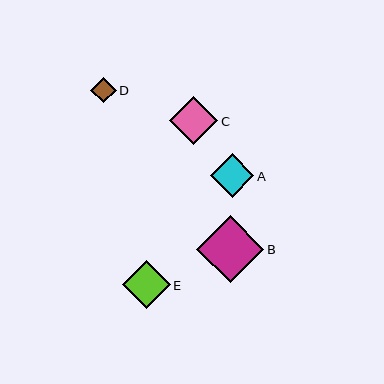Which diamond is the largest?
Diamond B is the largest with a size of approximately 67 pixels.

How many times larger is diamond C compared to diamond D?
Diamond C is approximately 1.9 times the size of diamond D.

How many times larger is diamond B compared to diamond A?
Diamond B is approximately 1.5 times the size of diamond A.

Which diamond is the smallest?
Diamond D is the smallest with a size of approximately 26 pixels.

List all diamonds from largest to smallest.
From largest to smallest: B, E, C, A, D.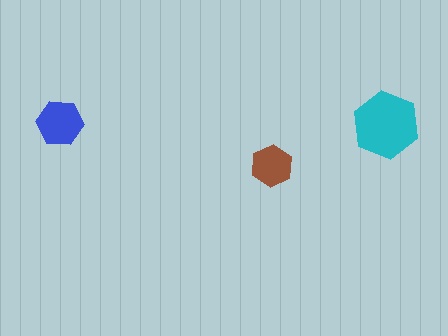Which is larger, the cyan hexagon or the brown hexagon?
The cyan one.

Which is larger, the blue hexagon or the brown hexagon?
The blue one.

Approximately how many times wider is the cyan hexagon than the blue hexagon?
About 1.5 times wider.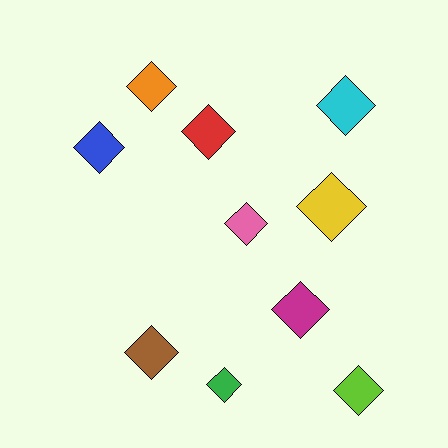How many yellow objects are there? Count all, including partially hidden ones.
There is 1 yellow object.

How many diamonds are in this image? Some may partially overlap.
There are 10 diamonds.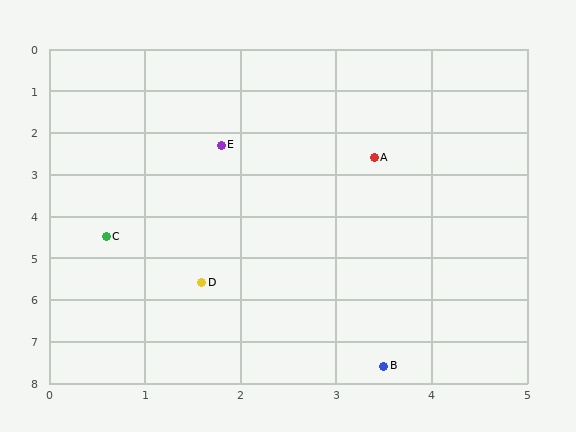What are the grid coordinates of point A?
Point A is at approximately (3.4, 2.6).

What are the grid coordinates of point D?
Point D is at approximately (1.6, 5.6).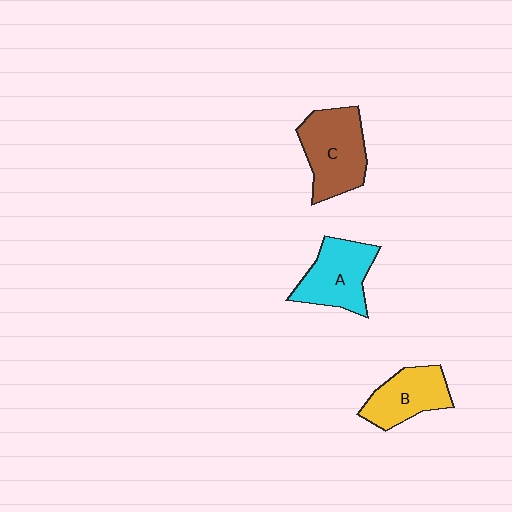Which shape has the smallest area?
Shape B (yellow).